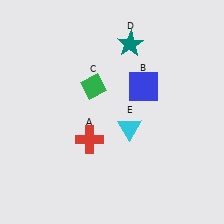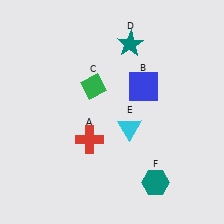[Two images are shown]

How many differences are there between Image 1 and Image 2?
There is 1 difference between the two images.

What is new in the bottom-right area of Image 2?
A teal hexagon (F) was added in the bottom-right area of Image 2.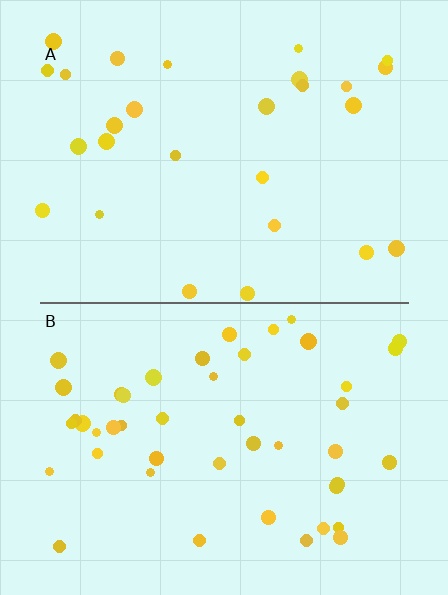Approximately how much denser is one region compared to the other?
Approximately 1.7× — region B over region A.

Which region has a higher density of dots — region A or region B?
B (the bottom).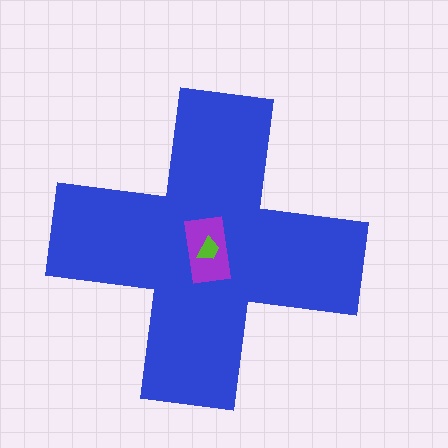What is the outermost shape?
The blue cross.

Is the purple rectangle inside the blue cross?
Yes.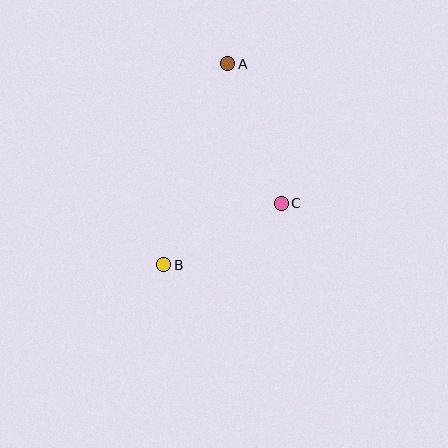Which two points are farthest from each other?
Points A and B are farthest from each other.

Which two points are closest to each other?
Points B and C are closest to each other.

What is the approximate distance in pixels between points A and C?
The distance between A and C is approximately 150 pixels.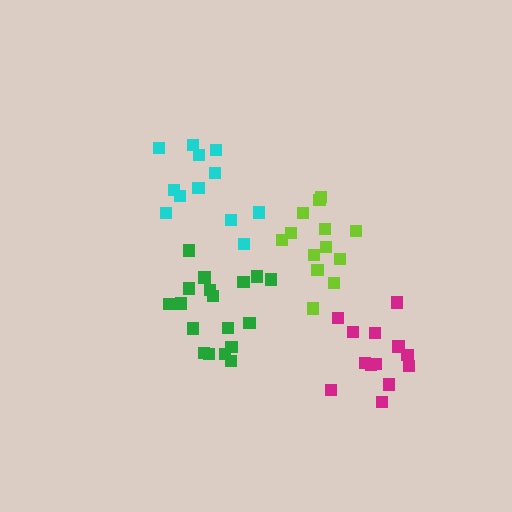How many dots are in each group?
Group 1: 13 dots, Group 2: 18 dots, Group 3: 12 dots, Group 4: 13 dots (56 total).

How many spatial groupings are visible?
There are 4 spatial groupings.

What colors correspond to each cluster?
The clusters are colored: magenta, green, cyan, lime.